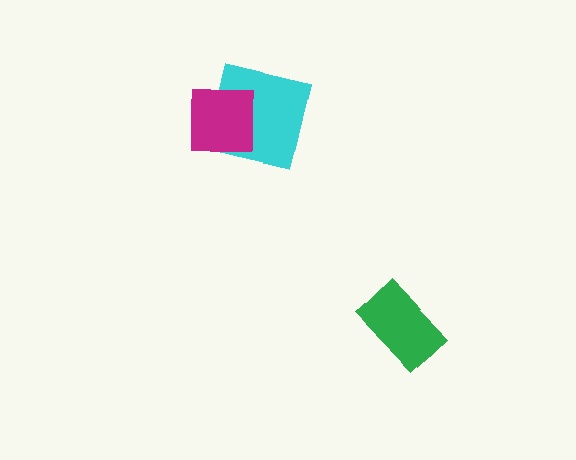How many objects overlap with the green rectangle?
0 objects overlap with the green rectangle.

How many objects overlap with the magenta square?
1 object overlaps with the magenta square.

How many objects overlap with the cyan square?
1 object overlaps with the cyan square.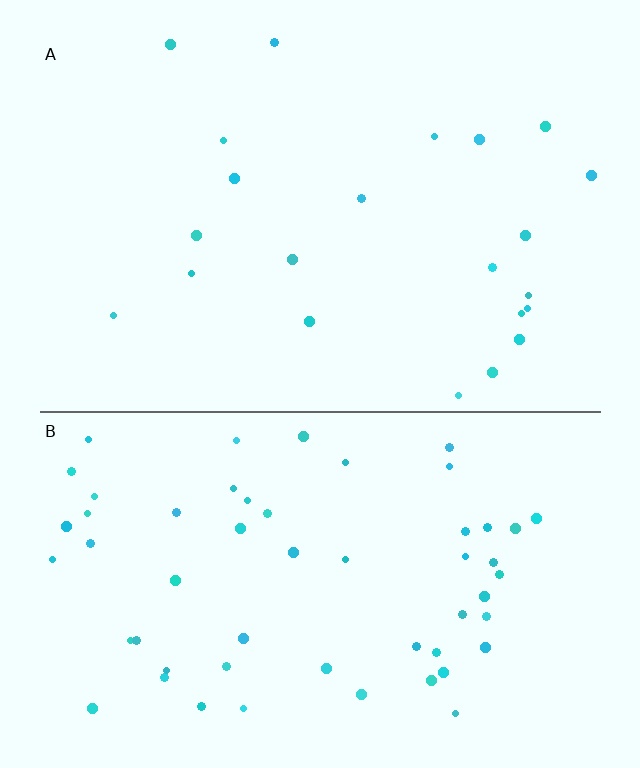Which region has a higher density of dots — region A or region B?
B (the bottom).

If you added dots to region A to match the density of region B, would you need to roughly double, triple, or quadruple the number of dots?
Approximately triple.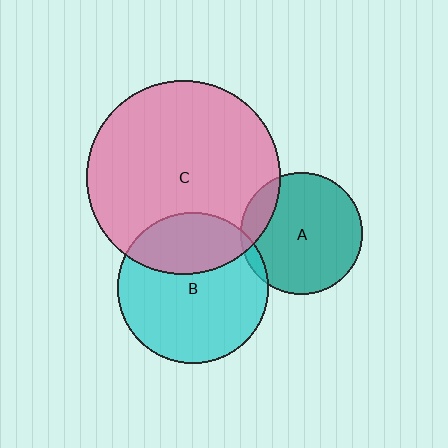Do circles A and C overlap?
Yes.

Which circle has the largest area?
Circle C (pink).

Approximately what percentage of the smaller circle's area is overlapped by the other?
Approximately 15%.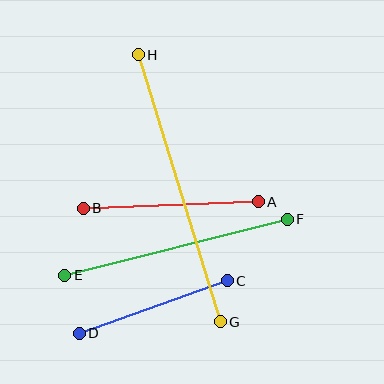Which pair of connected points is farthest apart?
Points G and H are farthest apart.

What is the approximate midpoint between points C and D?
The midpoint is at approximately (153, 307) pixels.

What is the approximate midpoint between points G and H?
The midpoint is at approximately (179, 188) pixels.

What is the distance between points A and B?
The distance is approximately 175 pixels.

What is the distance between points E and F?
The distance is approximately 230 pixels.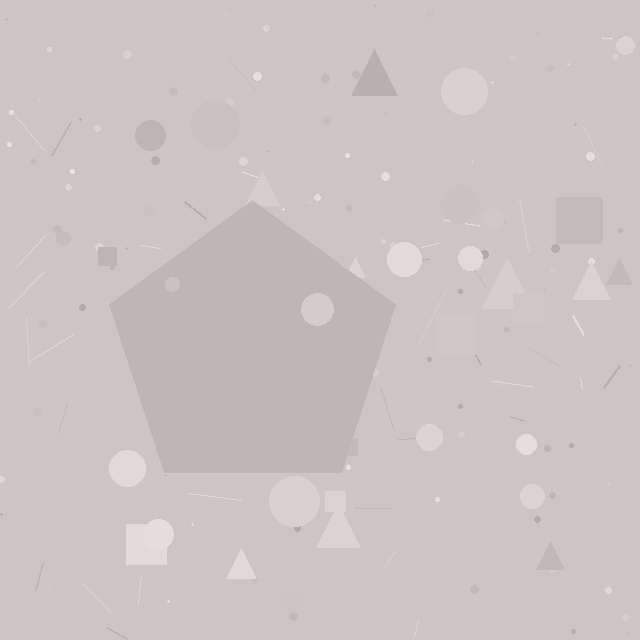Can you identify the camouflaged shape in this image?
The camouflaged shape is a pentagon.